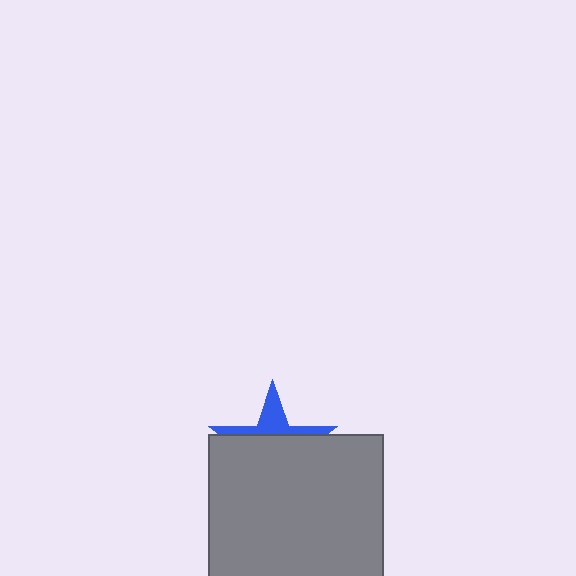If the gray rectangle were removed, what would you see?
You would see the complete blue star.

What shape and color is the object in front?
The object in front is a gray rectangle.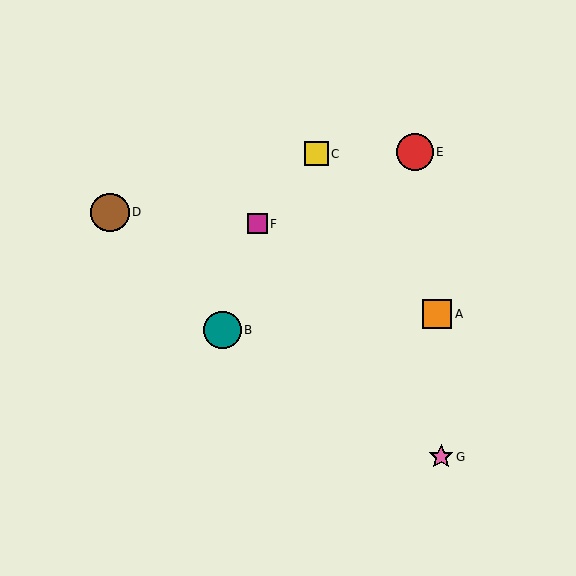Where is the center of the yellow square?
The center of the yellow square is at (316, 154).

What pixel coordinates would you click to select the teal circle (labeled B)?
Click at (222, 330) to select the teal circle B.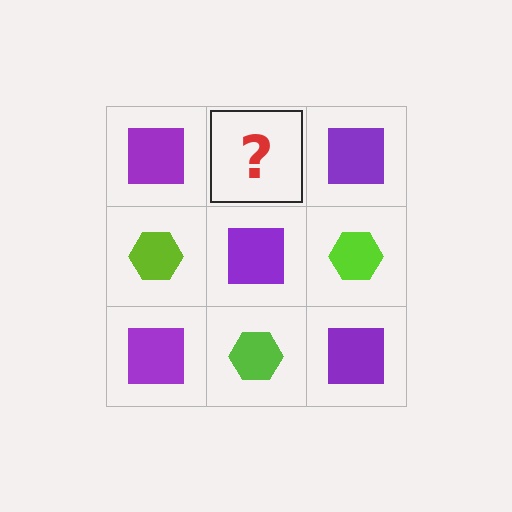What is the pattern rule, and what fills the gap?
The rule is that it alternates purple square and lime hexagon in a checkerboard pattern. The gap should be filled with a lime hexagon.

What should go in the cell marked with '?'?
The missing cell should contain a lime hexagon.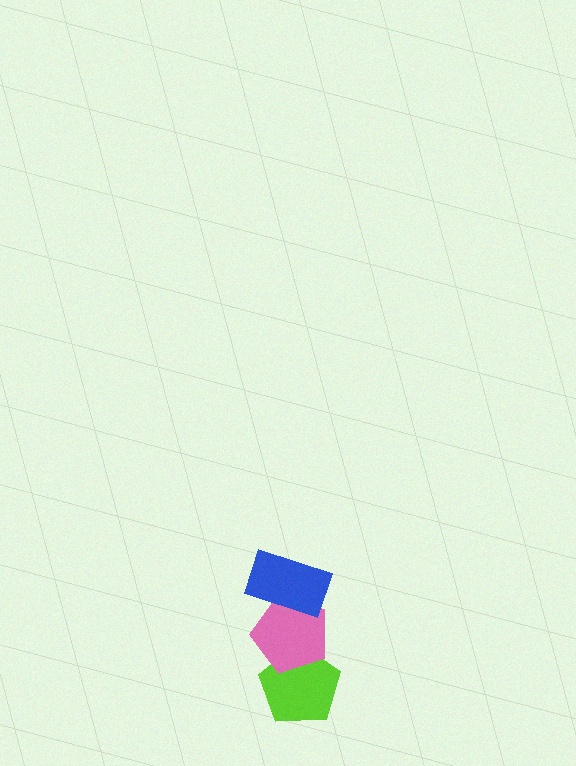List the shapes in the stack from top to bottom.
From top to bottom: the blue rectangle, the pink pentagon, the lime pentagon.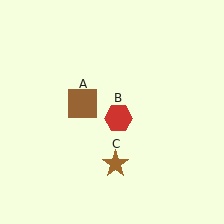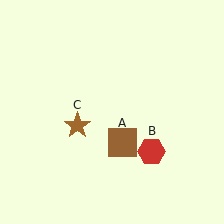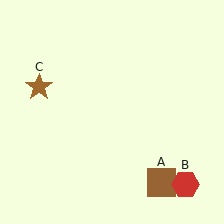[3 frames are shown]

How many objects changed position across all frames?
3 objects changed position: brown square (object A), red hexagon (object B), brown star (object C).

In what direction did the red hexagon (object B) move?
The red hexagon (object B) moved down and to the right.